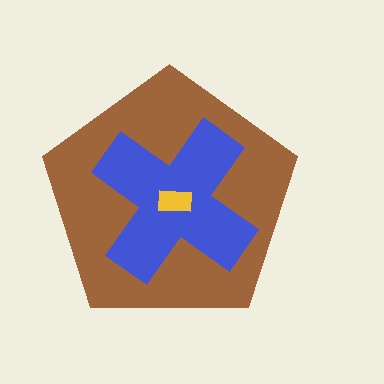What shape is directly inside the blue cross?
The yellow rectangle.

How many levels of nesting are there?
3.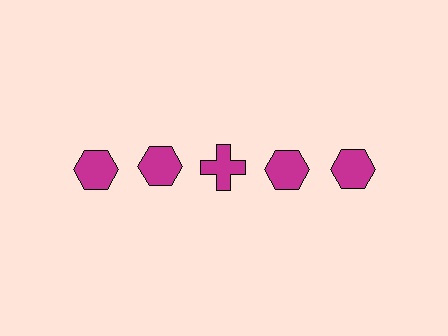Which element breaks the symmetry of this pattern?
The magenta cross in the top row, center column breaks the symmetry. All other shapes are magenta hexagons.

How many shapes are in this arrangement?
There are 5 shapes arranged in a grid pattern.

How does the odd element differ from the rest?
It has a different shape: cross instead of hexagon.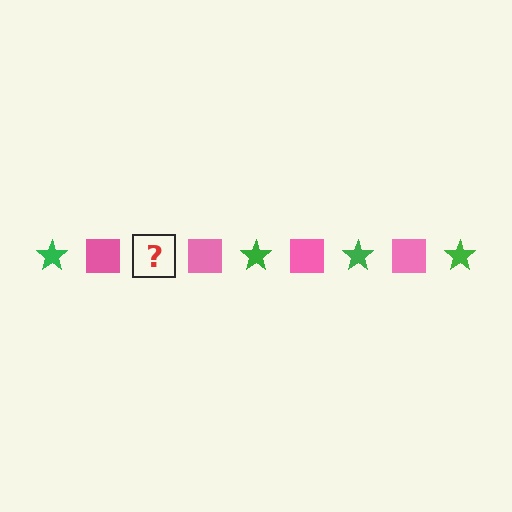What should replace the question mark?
The question mark should be replaced with a green star.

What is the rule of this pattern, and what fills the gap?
The rule is that the pattern alternates between green star and pink square. The gap should be filled with a green star.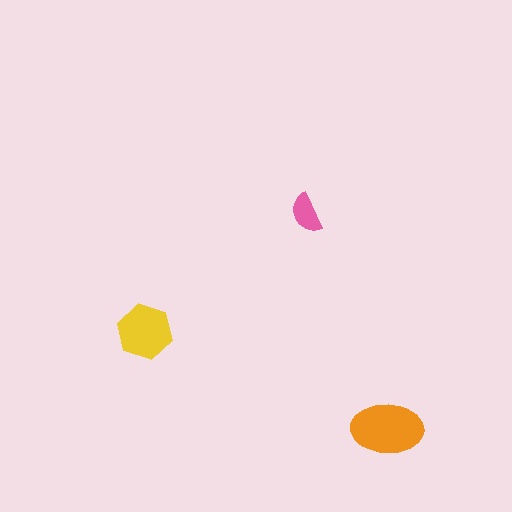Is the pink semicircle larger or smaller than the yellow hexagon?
Smaller.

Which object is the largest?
The orange ellipse.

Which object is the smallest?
The pink semicircle.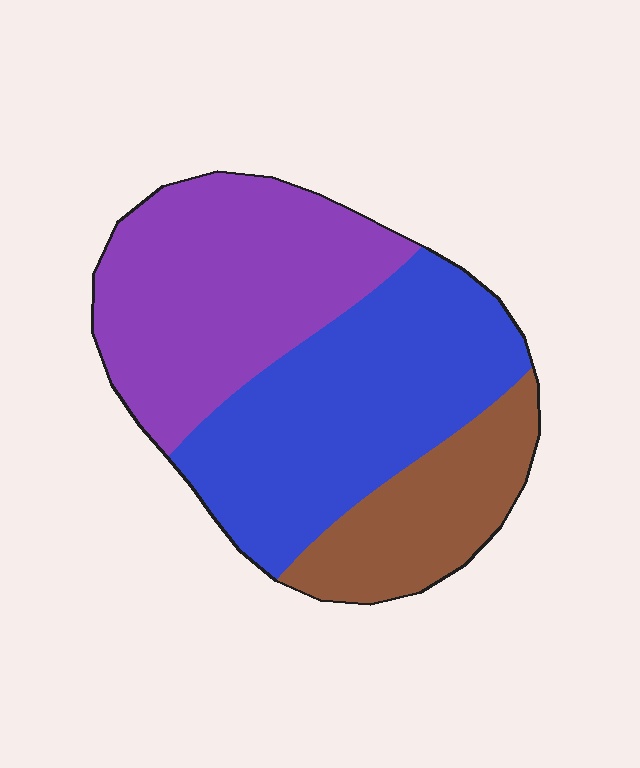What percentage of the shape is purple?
Purple covers roughly 40% of the shape.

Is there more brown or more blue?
Blue.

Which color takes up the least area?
Brown, at roughly 20%.